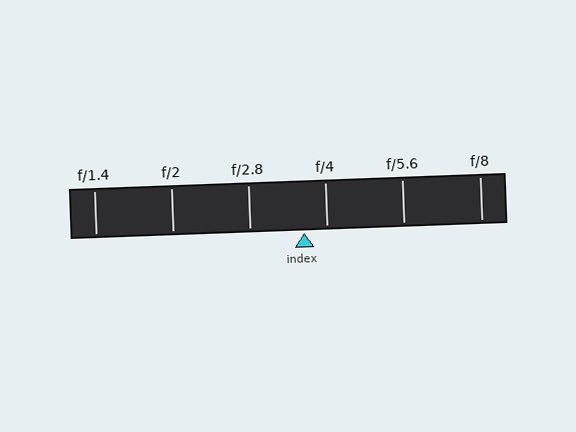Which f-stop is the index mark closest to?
The index mark is closest to f/4.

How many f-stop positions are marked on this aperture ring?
There are 6 f-stop positions marked.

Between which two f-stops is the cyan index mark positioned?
The index mark is between f/2.8 and f/4.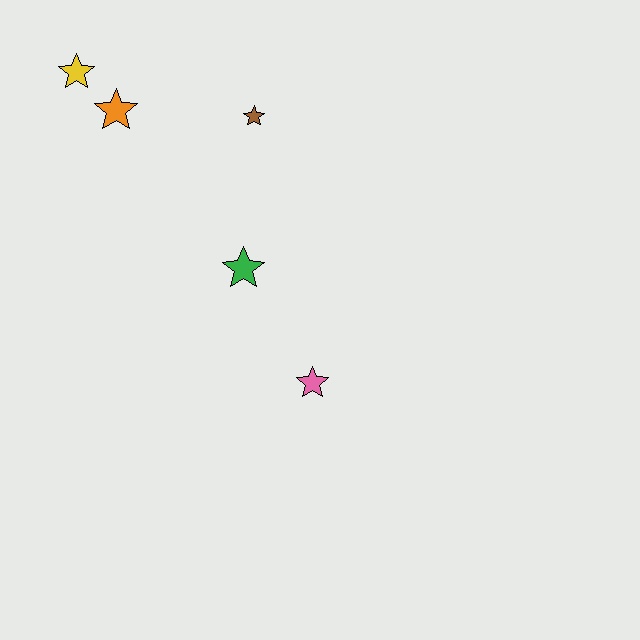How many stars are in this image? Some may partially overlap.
There are 5 stars.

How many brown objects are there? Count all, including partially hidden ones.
There is 1 brown object.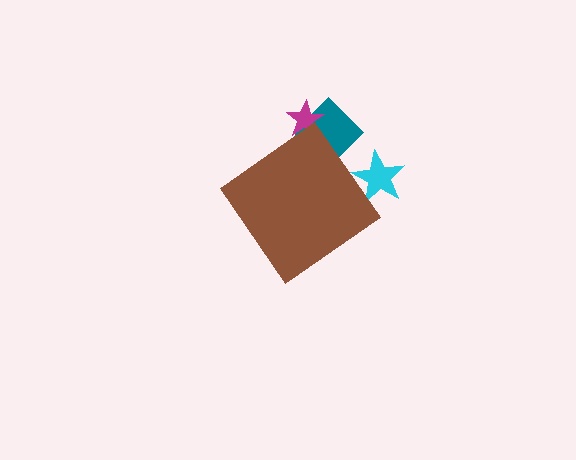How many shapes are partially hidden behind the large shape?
3 shapes are partially hidden.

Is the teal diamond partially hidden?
Yes, the teal diamond is partially hidden behind the brown diamond.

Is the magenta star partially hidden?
Yes, the magenta star is partially hidden behind the brown diamond.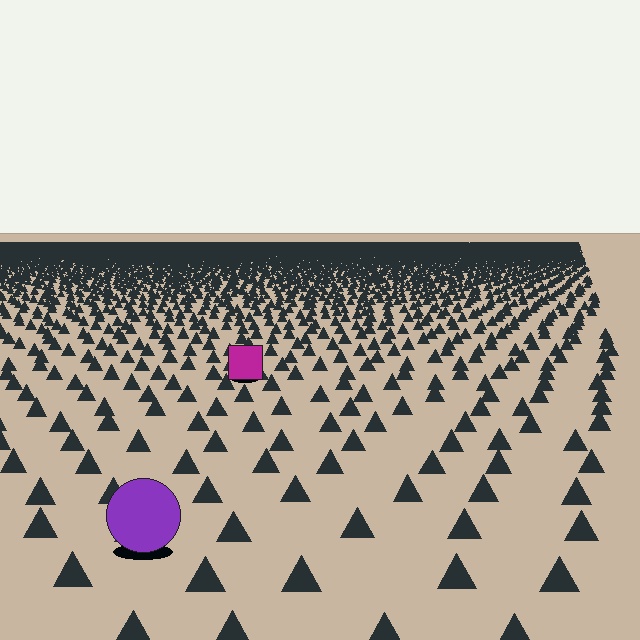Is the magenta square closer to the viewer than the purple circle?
No. The purple circle is closer — you can tell from the texture gradient: the ground texture is coarser near it.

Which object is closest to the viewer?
The purple circle is closest. The texture marks near it are larger and more spread out.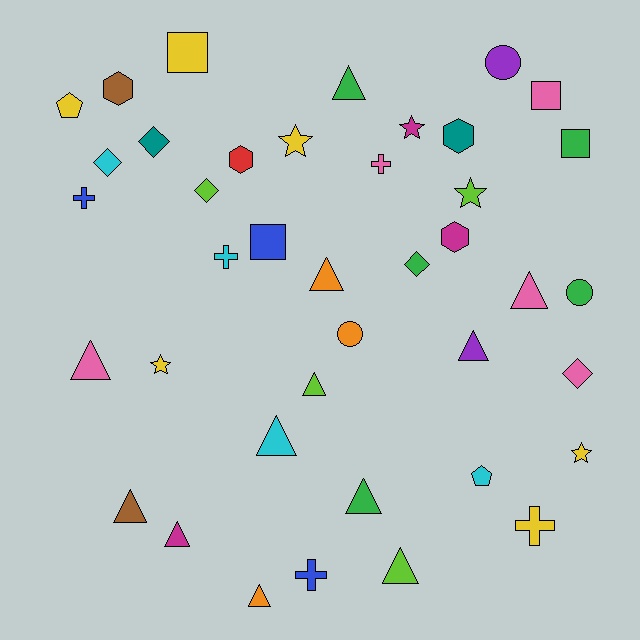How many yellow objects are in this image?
There are 6 yellow objects.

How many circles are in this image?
There are 3 circles.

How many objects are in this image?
There are 40 objects.